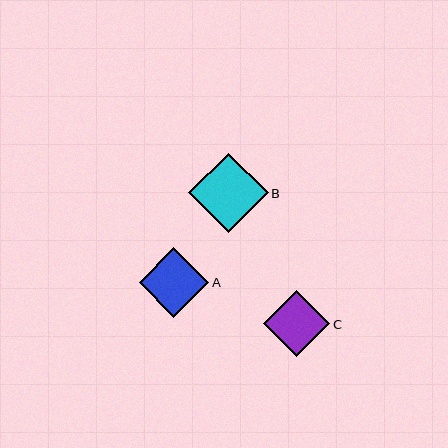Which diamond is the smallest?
Diamond C is the smallest with a size of approximately 66 pixels.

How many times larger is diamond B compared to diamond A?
Diamond B is approximately 1.1 times the size of diamond A.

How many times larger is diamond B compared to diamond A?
Diamond B is approximately 1.1 times the size of diamond A.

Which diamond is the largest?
Diamond B is the largest with a size of approximately 79 pixels.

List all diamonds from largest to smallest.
From largest to smallest: B, A, C.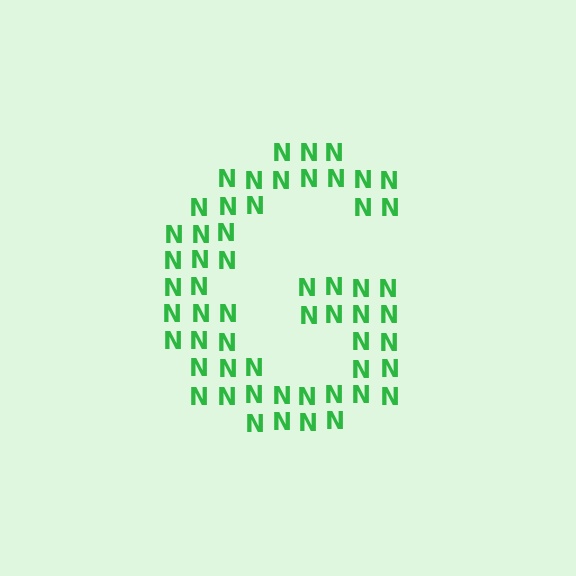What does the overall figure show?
The overall figure shows the letter G.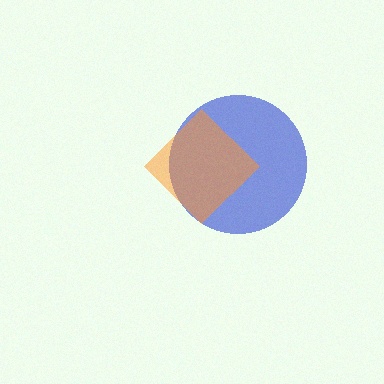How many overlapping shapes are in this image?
There are 2 overlapping shapes in the image.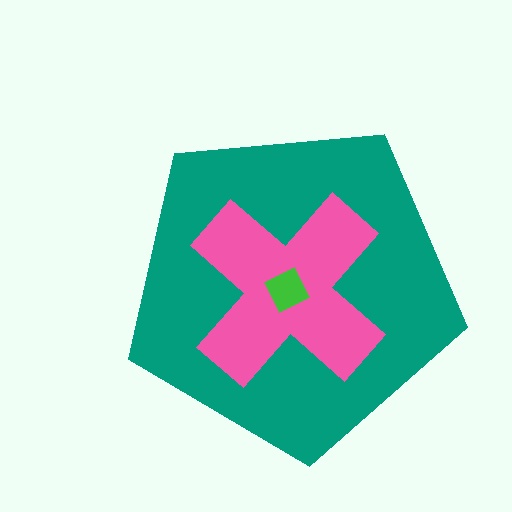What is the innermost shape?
The green square.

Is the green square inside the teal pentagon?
Yes.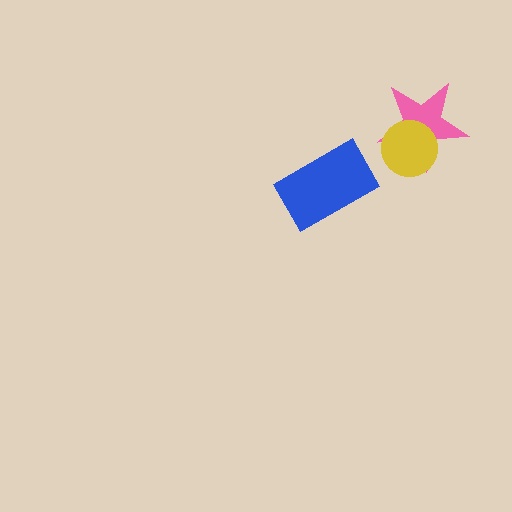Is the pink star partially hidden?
Yes, it is partially covered by another shape.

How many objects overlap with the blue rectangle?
0 objects overlap with the blue rectangle.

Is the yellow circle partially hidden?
No, no other shape covers it.